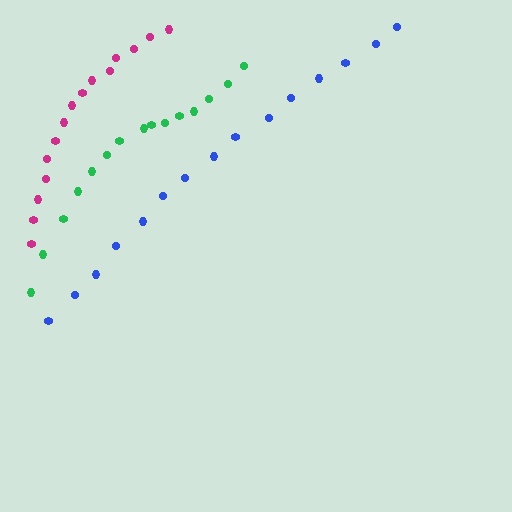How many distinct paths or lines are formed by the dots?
There are 3 distinct paths.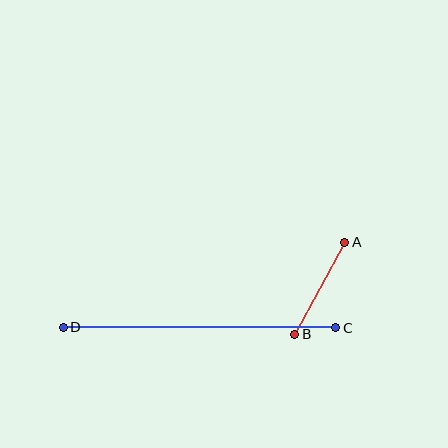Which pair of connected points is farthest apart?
Points C and D are farthest apart.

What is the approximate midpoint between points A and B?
The midpoint is at approximately (320, 288) pixels.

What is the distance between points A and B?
The distance is approximately 104 pixels.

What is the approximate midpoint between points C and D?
The midpoint is at approximately (200, 327) pixels.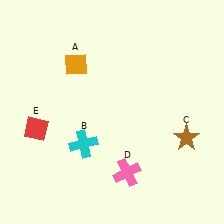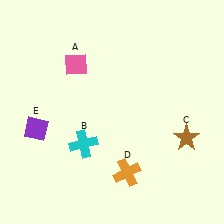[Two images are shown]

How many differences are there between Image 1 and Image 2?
There are 3 differences between the two images.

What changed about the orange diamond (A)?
In Image 1, A is orange. In Image 2, it changed to pink.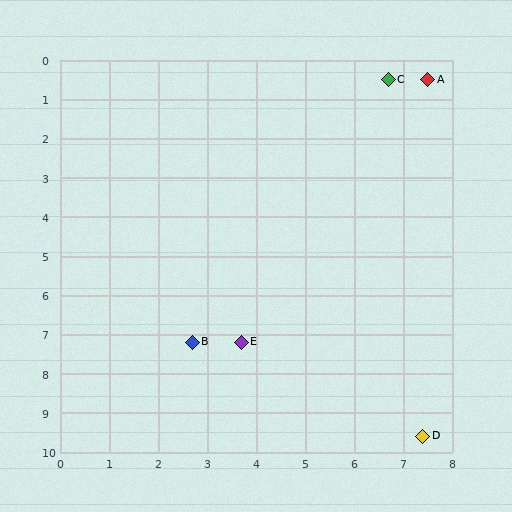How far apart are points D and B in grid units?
Points D and B are about 5.3 grid units apart.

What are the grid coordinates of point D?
Point D is at approximately (7.4, 9.6).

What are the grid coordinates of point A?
Point A is at approximately (7.5, 0.5).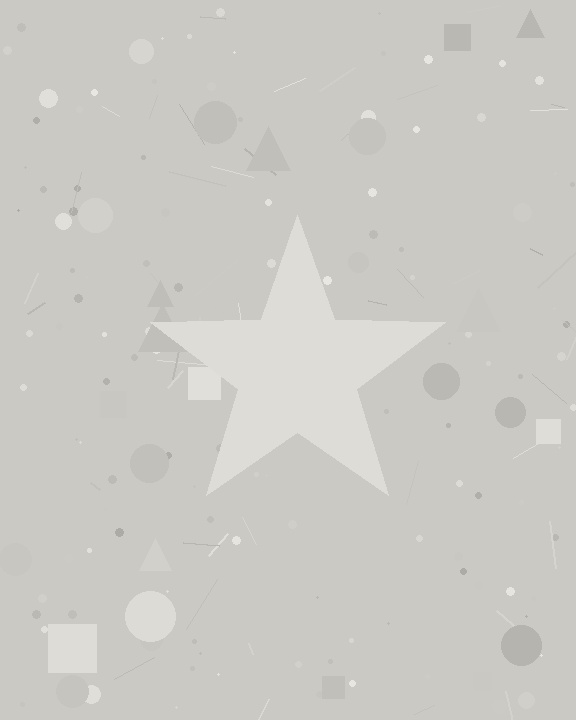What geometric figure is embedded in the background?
A star is embedded in the background.